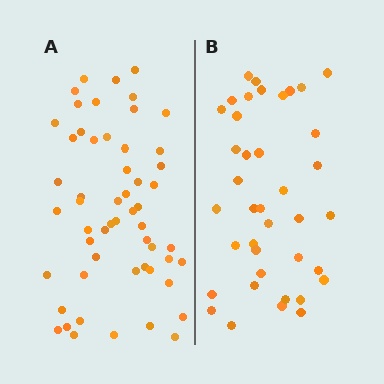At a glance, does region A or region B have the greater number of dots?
Region A (the left region) has more dots.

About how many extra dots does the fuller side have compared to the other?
Region A has approximately 15 more dots than region B.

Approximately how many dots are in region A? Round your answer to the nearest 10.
About 60 dots. (The exact count is 55, which rounds to 60.)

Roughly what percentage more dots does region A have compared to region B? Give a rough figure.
About 40% more.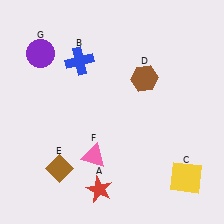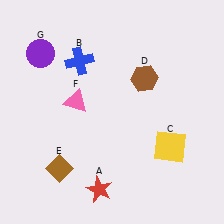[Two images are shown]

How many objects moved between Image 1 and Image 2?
2 objects moved between the two images.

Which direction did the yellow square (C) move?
The yellow square (C) moved up.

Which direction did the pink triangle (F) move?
The pink triangle (F) moved up.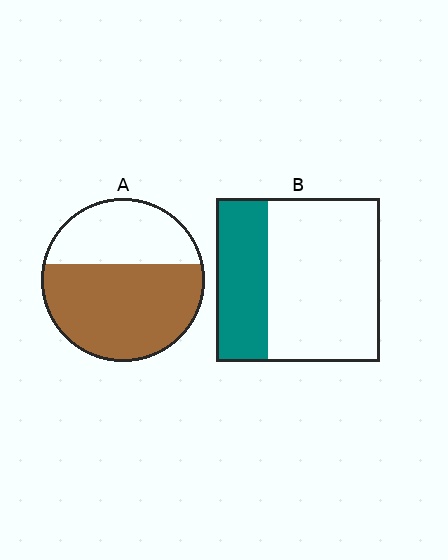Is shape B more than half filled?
No.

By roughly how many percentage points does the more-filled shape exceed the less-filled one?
By roughly 30 percentage points (A over B).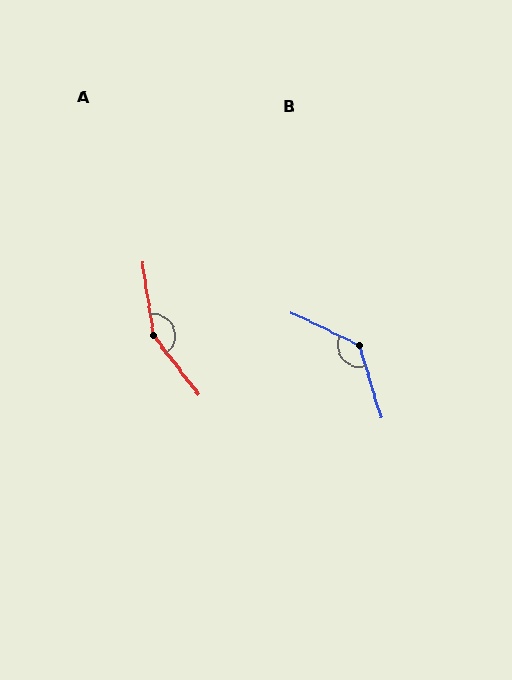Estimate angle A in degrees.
Approximately 151 degrees.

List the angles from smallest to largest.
B (132°), A (151°).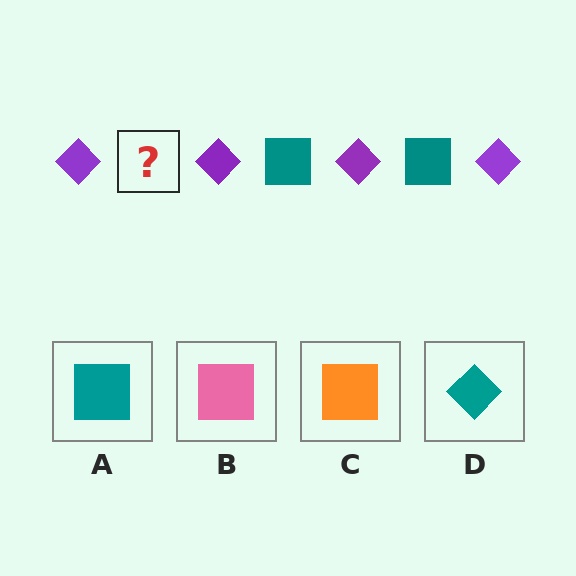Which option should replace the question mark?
Option A.